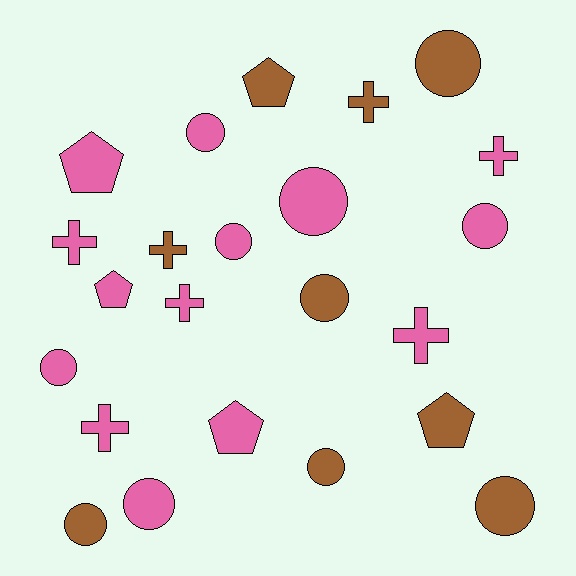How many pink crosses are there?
There are 5 pink crosses.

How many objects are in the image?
There are 23 objects.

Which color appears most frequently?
Pink, with 14 objects.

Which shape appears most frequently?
Circle, with 11 objects.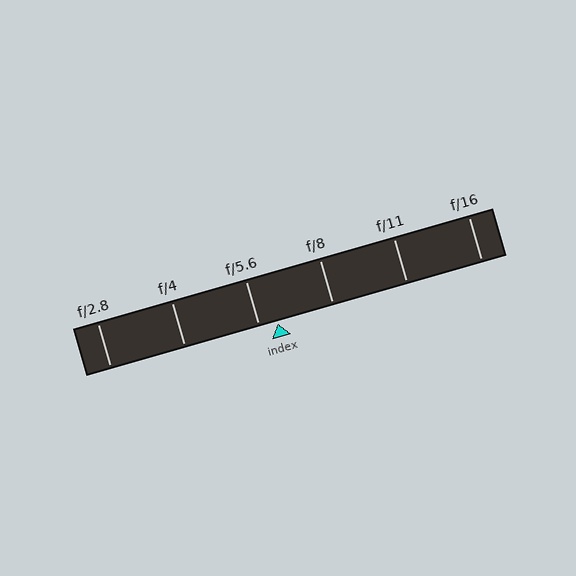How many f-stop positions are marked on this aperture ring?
There are 6 f-stop positions marked.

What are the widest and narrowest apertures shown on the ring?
The widest aperture shown is f/2.8 and the narrowest is f/16.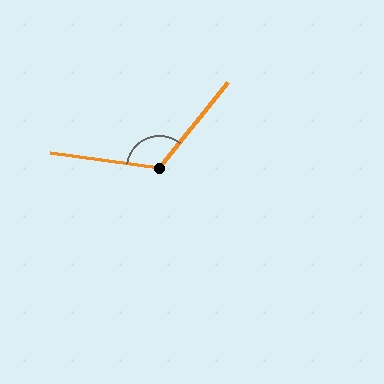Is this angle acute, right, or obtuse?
It is obtuse.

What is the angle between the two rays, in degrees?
Approximately 122 degrees.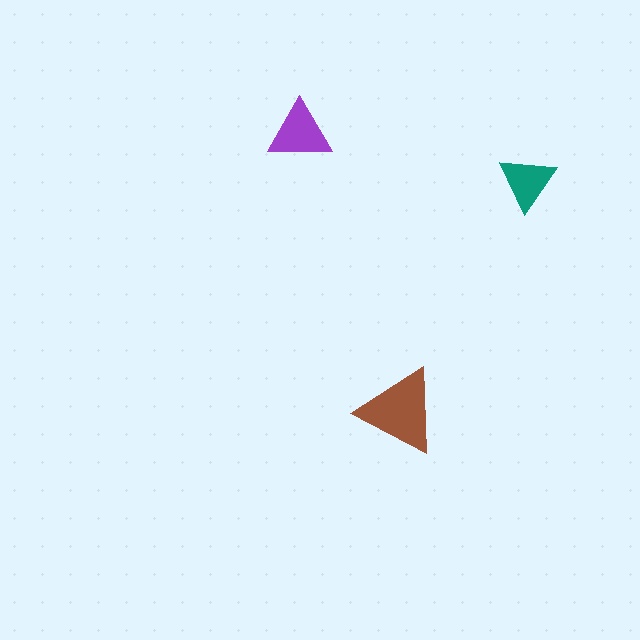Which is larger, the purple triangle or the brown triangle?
The brown one.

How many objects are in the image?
There are 3 objects in the image.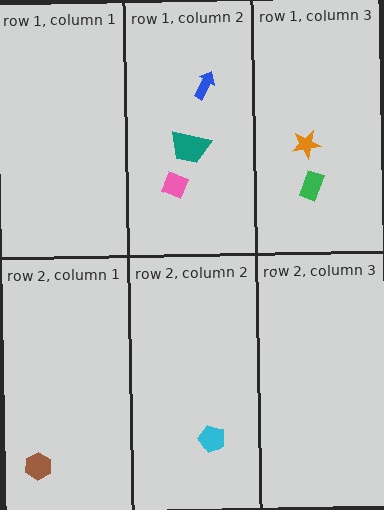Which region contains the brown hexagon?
The row 2, column 1 region.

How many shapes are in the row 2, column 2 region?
1.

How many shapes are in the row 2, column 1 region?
1.